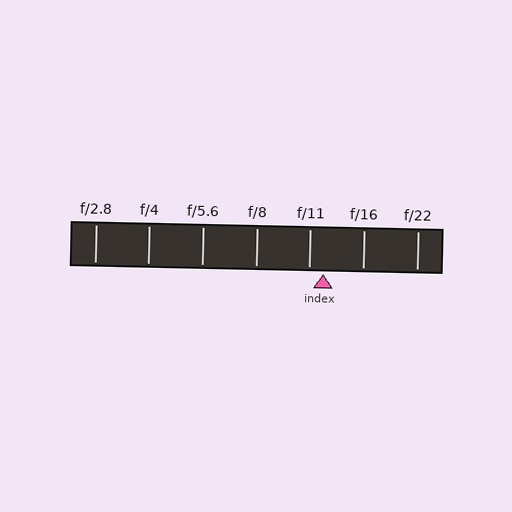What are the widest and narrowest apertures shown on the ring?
The widest aperture shown is f/2.8 and the narrowest is f/22.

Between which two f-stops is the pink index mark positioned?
The index mark is between f/11 and f/16.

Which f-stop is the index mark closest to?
The index mark is closest to f/11.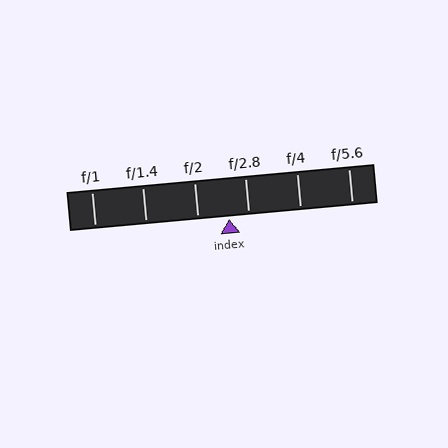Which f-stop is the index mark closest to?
The index mark is closest to f/2.8.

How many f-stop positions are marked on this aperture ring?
There are 6 f-stop positions marked.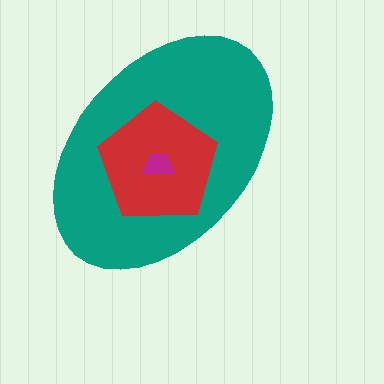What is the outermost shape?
The teal ellipse.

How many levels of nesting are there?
3.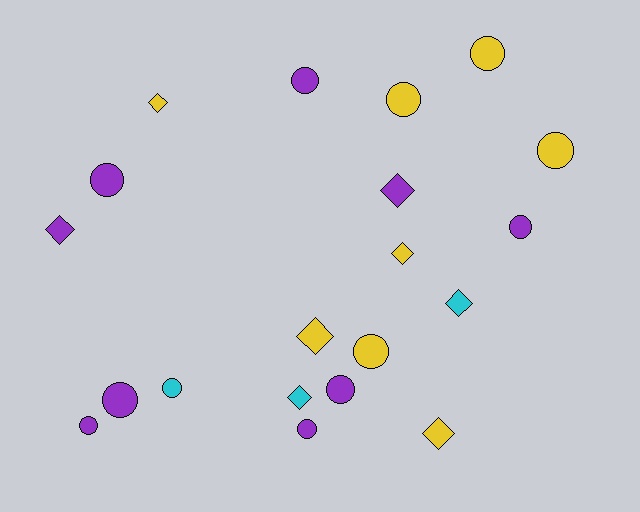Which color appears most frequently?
Purple, with 9 objects.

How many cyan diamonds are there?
There are 2 cyan diamonds.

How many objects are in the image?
There are 20 objects.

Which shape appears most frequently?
Circle, with 12 objects.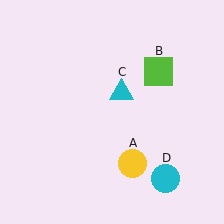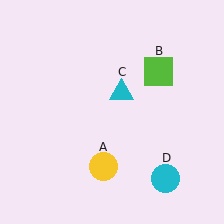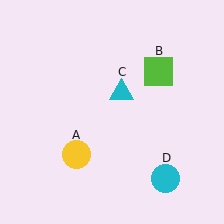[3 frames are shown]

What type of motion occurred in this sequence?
The yellow circle (object A) rotated clockwise around the center of the scene.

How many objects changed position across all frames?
1 object changed position: yellow circle (object A).